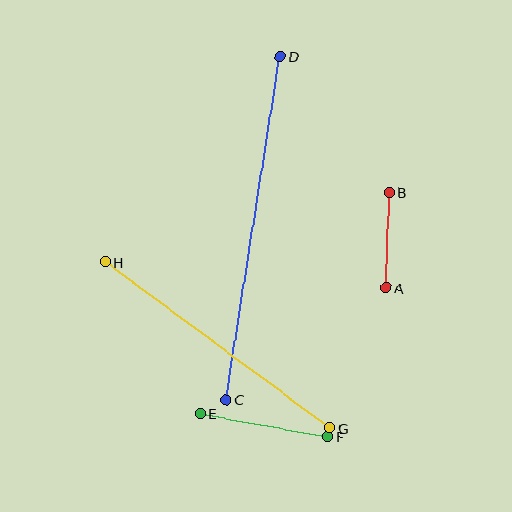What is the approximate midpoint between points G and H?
The midpoint is at approximately (217, 345) pixels.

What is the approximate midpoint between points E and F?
The midpoint is at approximately (264, 425) pixels.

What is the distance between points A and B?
The distance is approximately 96 pixels.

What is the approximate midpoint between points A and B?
The midpoint is at approximately (388, 240) pixels.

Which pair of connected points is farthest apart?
Points C and D are farthest apart.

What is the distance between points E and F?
The distance is approximately 129 pixels.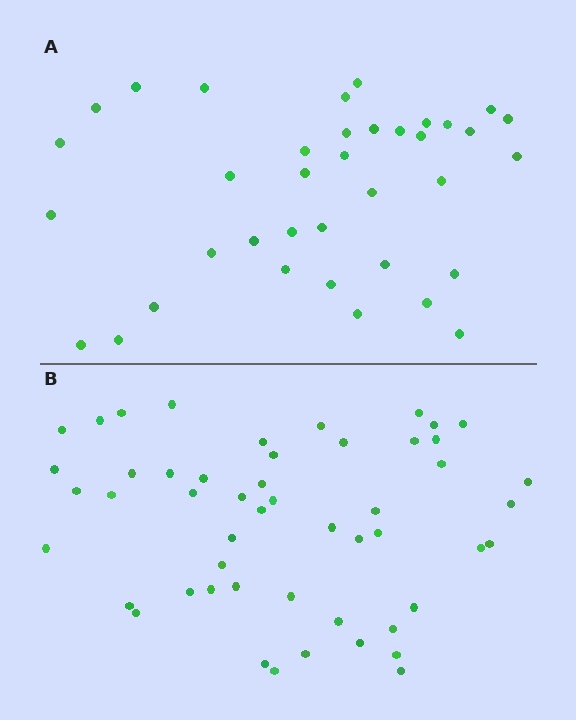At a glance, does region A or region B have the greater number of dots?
Region B (the bottom region) has more dots.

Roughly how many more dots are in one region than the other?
Region B has approximately 15 more dots than region A.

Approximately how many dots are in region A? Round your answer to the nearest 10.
About 40 dots. (The exact count is 37, which rounds to 40.)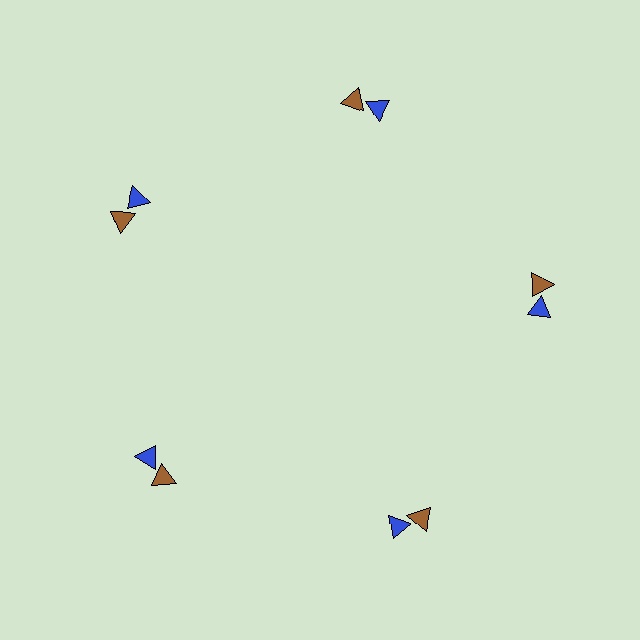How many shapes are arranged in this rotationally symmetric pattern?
There are 10 shapes, arranged in 5 groups of 2.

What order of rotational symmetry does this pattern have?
This pattern has 5-fold rotational symmetry.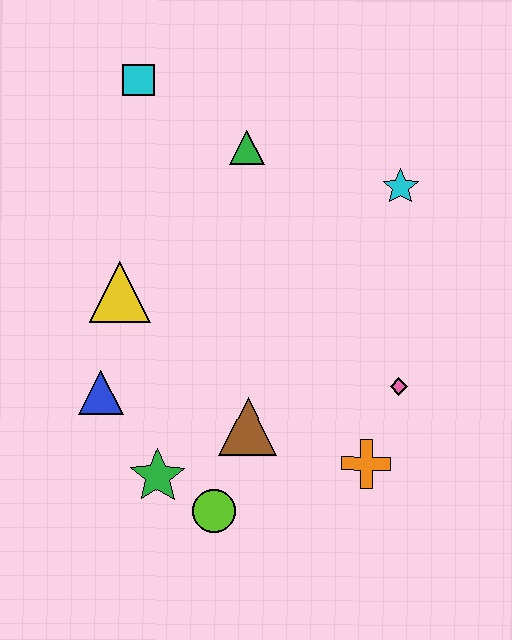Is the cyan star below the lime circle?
No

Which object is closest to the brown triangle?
The lime circle is closest to the brown triangle.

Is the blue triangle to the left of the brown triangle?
Yes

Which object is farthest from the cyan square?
The orange cross is farthest from the cyan square.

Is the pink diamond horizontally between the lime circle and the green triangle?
No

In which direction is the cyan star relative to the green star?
The cyan star is above the green star.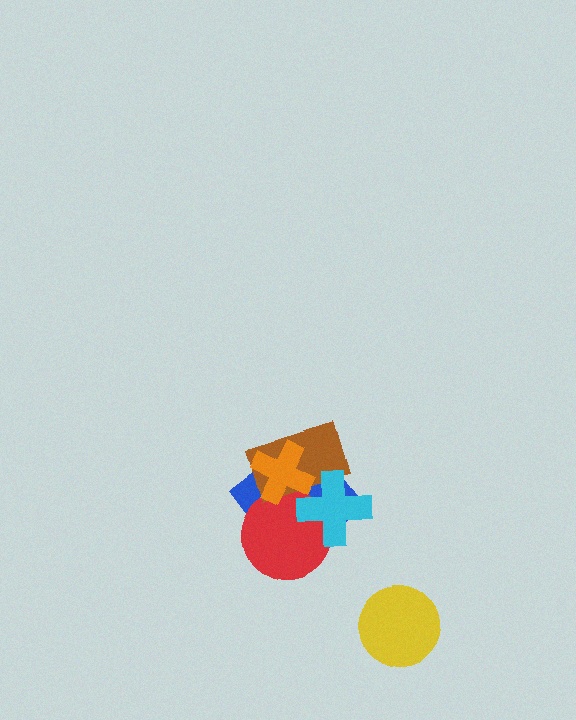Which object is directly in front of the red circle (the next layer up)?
The brown rectangle is directly in front of the red circle.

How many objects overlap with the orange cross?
3 objects overlap with the orange cross.